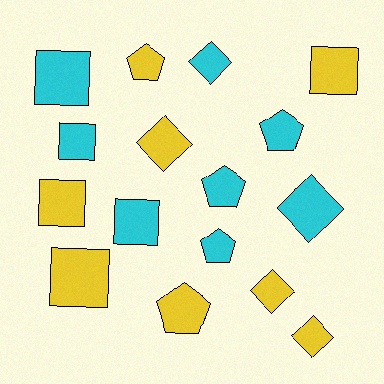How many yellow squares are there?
There are 3 yellow squares.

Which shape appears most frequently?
Square, with 6 objects.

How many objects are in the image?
There are 16 objects.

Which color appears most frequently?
Cyan, with 8 objects.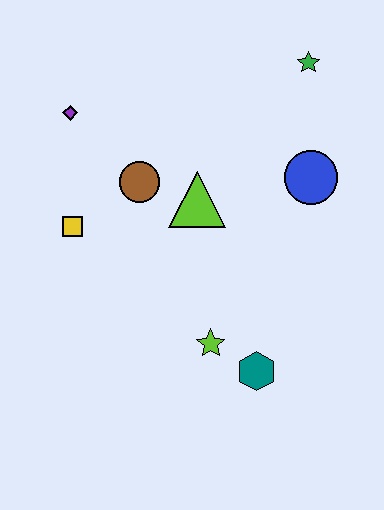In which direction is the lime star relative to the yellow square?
The lime star is to the right of the yellow square.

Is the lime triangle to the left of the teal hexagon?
Yes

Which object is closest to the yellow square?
The brown circle is closest to the yellow square.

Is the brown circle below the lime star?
No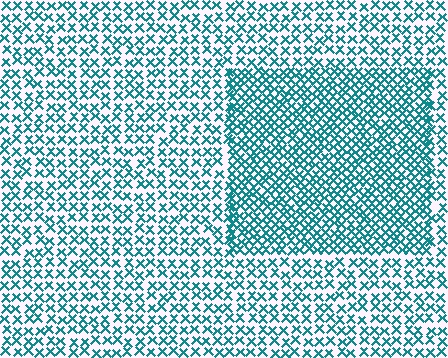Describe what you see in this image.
The image contains small teal elements arranged at two different densities. A rectangle-shaped region is visible where the elements are more densely packed than the surrounding area.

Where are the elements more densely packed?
The elements are more densely packed inside the rectangle boundary.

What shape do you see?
I see a rectangle.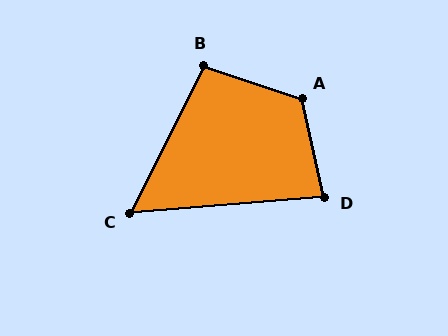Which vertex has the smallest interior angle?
C, at approximately 59 degrees.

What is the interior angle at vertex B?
Approximately 98 degrees (obtuse).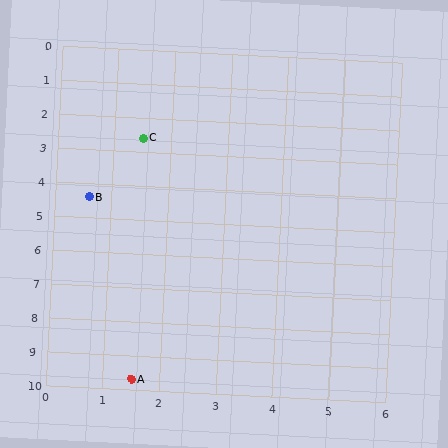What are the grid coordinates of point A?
Point A is at approximately (1.5, 9.7).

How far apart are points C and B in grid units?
Points C and B are about 2.0 grid units apart.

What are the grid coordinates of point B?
Point B is at approximately (0.6, 4.4).